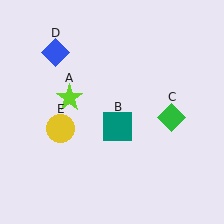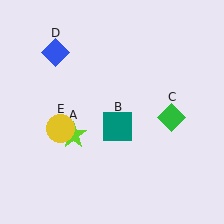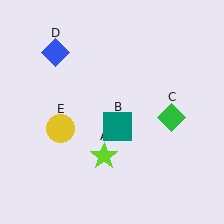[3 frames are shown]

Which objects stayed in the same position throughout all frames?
Teal square (object B) and green diamond (object C) and blue diamond (object D) and yellow circle (object E) remained stationary.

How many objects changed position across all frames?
1 object changed position: lime star (object A).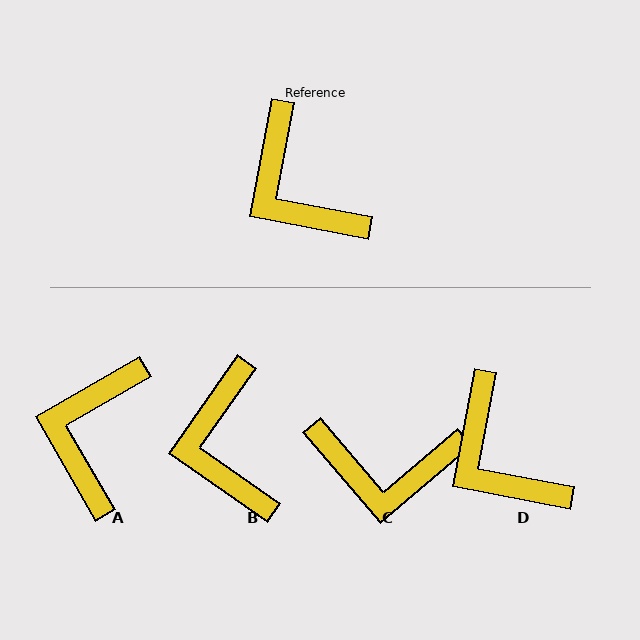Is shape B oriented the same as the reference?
No, it is off by about 24 degrees.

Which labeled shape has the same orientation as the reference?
D.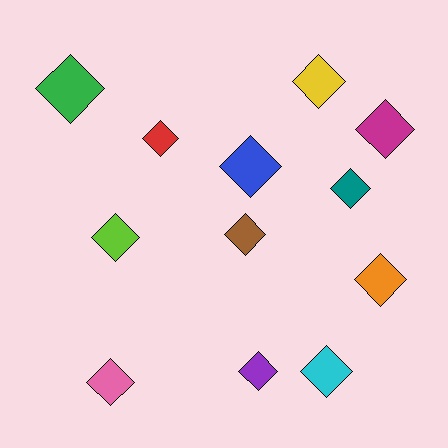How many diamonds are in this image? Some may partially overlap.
There are 12 diamonds.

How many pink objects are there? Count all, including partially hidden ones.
There is 1 pink object.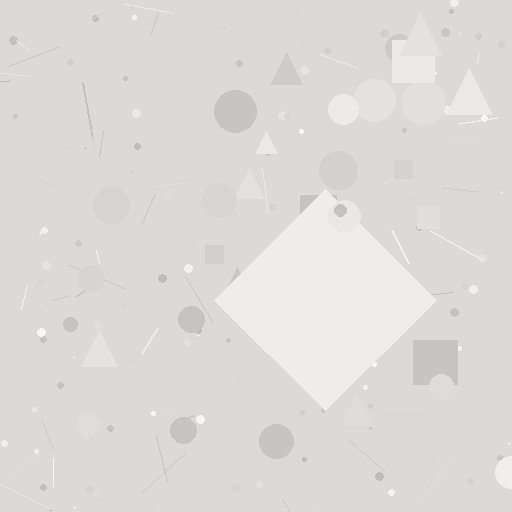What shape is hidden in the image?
A diamond is hidden in the image.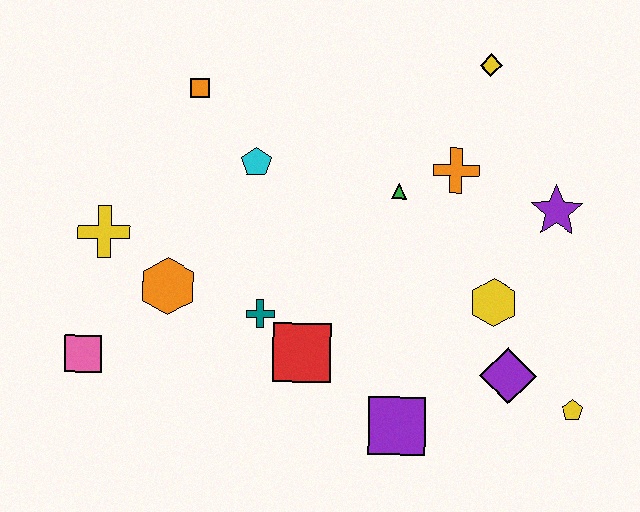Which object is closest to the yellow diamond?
The orange cross is closest to the yellow diamond.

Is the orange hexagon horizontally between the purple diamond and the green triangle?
No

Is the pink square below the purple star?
Yes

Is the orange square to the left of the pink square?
No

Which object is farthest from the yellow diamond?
The pink square is farthest from the yellow diamond.